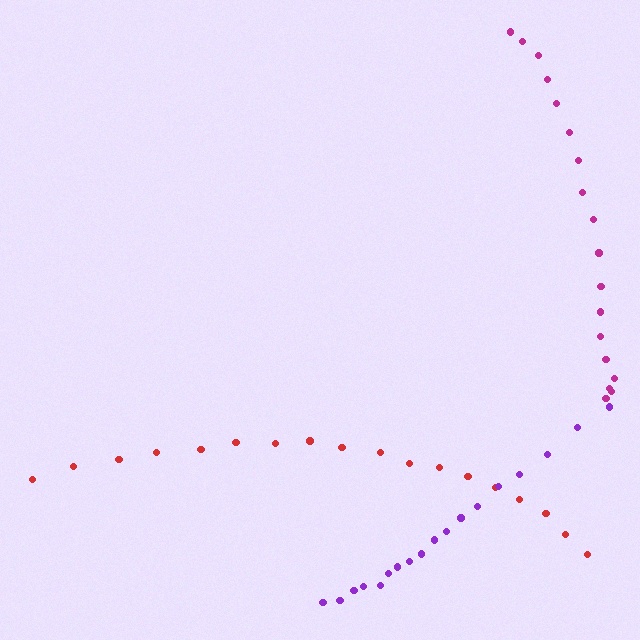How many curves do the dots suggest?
There are 3 distinct paths.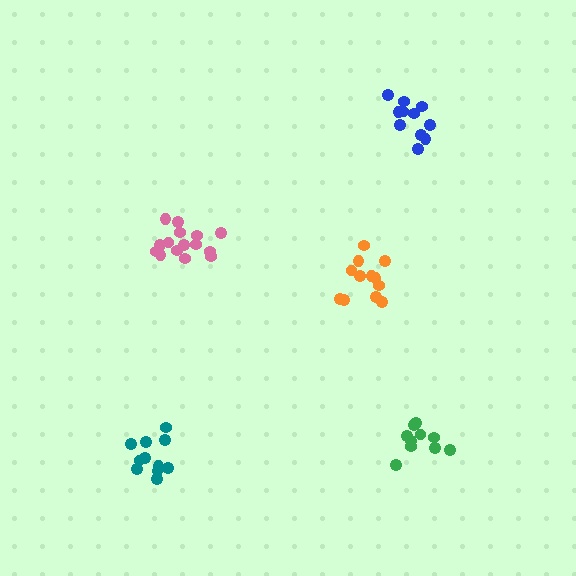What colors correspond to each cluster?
The clusters are colored: blue, orange, pink, green, teal.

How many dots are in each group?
Group 1: 11 dots, Group 2: 12 dots, Group 3: 15 dots, Group 4: 10 dots, Group 5: 12 dots (60 total).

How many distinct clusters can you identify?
There are 5 distinct clusters.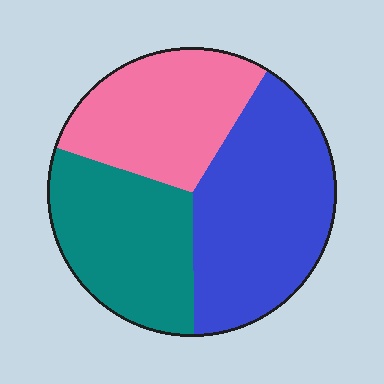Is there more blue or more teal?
Blue.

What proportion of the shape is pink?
Pink covers about 30% of the shape.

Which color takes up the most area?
Blue, at roughly 40%.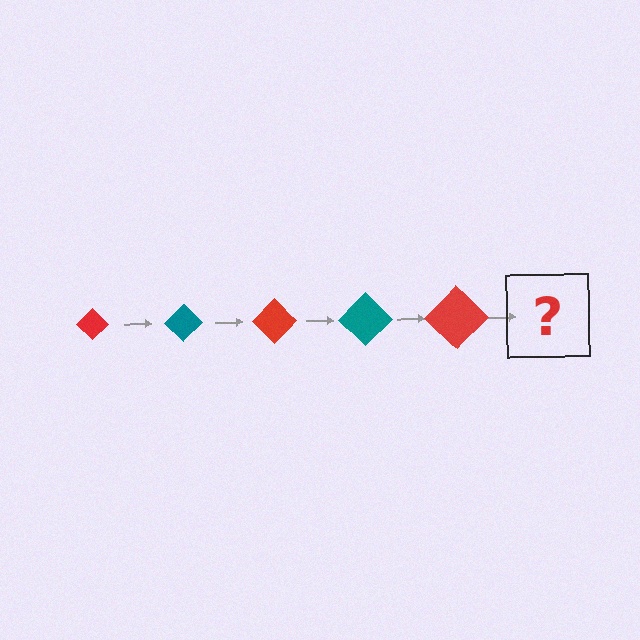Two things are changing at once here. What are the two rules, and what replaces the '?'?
The two rules are that the diamond grows larger each step and the color cycles through red and teal. The '?' should be a teal diamond, larger than the previous one.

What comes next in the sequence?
The next element should be a teal diamond, larger than the previous one.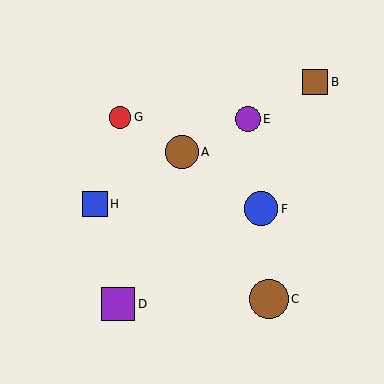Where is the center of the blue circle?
The center of the blue circle is at (261, 209).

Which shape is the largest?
The brown circle (labeled C) is the largest.